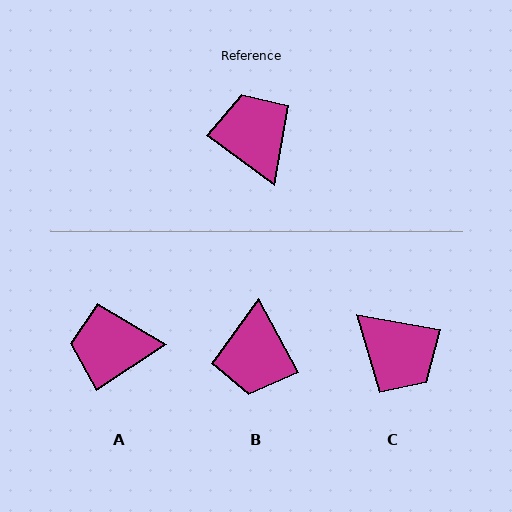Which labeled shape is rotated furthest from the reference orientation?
C, about 154 degrees away.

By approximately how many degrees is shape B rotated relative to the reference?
Approximately 154 degrees counter-clockwise.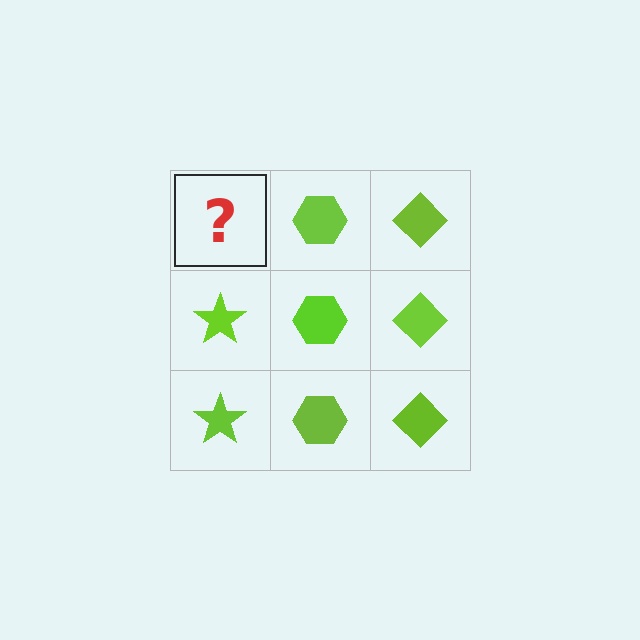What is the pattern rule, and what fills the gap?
The rule is that each column has a consistent shape. The gap should be filled with a lime star.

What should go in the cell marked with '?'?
The missing cell should contain a lime star.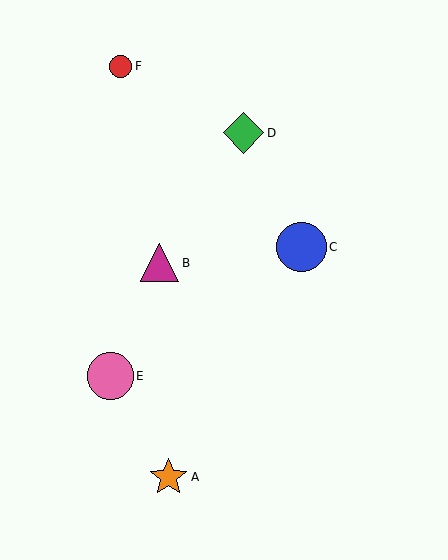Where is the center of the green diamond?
The center of the green diamond is at (243, 133).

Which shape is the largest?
The blue circle (labeled C) is the largest.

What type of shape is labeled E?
Shape E is a pink circle.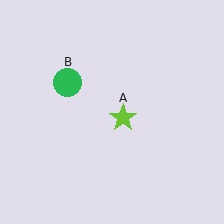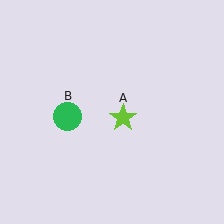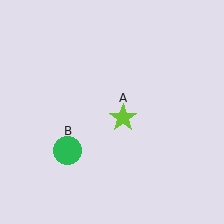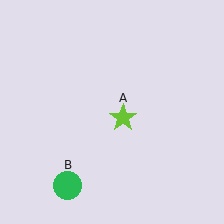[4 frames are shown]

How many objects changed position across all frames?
1 object changed position: green circle (object B).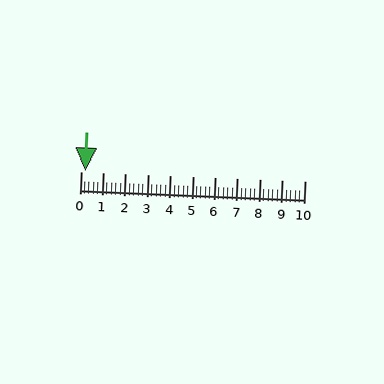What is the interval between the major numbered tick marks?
The major tick marks are spaced 1 units apart.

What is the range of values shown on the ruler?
The ruler shows values from 0 to 10.